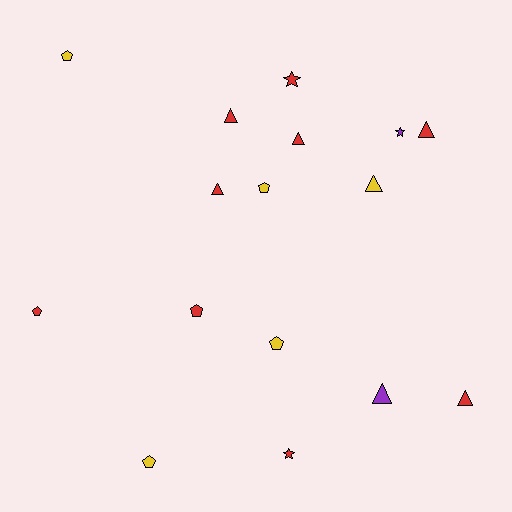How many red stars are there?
There are 2 red stars.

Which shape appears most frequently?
Triangle, with 7 objects.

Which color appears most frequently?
Red, with 9 objects.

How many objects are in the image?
There are 16 objects.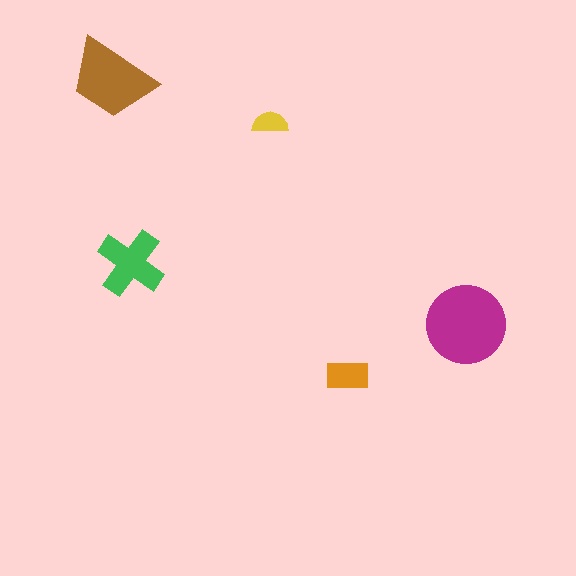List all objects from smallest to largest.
The yellow semicircle, the orange rectangle, the green cross, the brown trapezoid, the magenta circle.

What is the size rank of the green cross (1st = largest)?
3rd.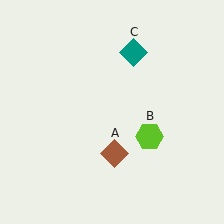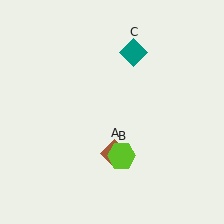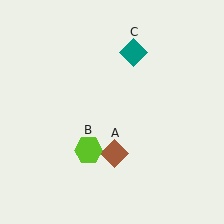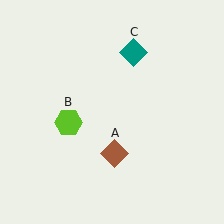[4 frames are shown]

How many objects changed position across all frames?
1 object changed position: lime hexagon (object B).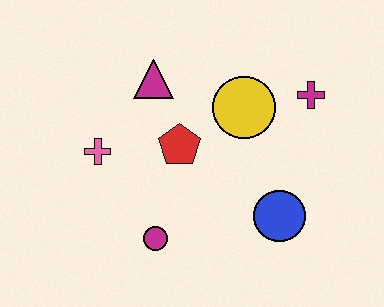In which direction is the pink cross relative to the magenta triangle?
The pink cross is below the magenta triangle.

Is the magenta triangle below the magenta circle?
No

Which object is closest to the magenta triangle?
The red pentagon is closest to the magenta triangle.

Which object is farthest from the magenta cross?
The pink cross is farthest from the magenta cross.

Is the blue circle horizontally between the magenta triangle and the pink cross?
No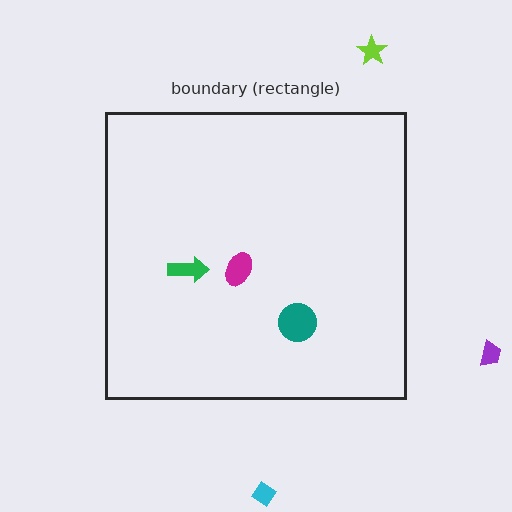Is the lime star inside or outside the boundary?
Outside.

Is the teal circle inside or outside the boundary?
Inside.